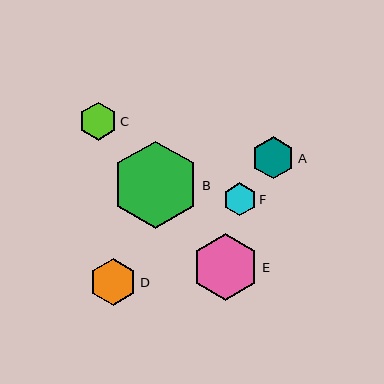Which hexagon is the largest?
Hexagon B is the largest with a size of approximately 87 pixels.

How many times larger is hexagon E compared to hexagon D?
Hexagon E is approximately 1.4 times the size of hexagon D.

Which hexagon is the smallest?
Hexagon F is the smallest with a size of approximately 33 pixels.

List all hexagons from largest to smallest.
From largest to smallest: B, E, D, A, C, F.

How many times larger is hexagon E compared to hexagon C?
Hexagon E is approximately 1.8 times the size of hexagon C.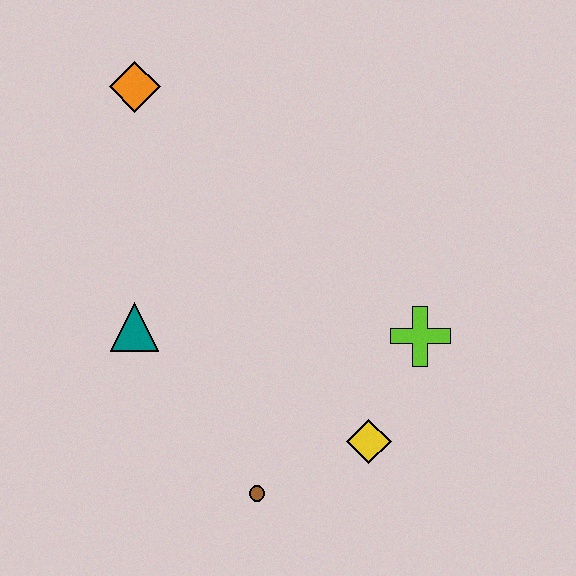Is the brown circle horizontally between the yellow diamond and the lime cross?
No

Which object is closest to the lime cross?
The yellow diamond is closest to the lime cross.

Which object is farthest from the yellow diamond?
The orange diamond is farthest from the yellow diamond.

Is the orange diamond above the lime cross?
Yes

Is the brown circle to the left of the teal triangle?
No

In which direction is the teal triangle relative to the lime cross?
The teal triangle is to the left of the lime cross.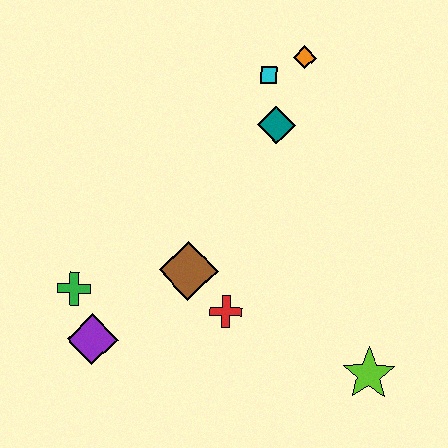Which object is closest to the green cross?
The purple diamond is closest to the green cross.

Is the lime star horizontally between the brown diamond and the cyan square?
No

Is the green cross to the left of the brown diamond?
Yes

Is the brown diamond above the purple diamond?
Yes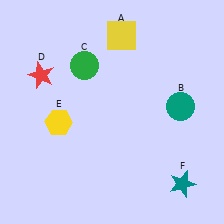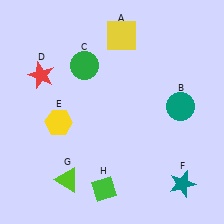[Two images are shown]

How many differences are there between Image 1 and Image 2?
There are 2 differences between the two images.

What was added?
A lime triangle (G), a green diamond (H) were added in Image 2.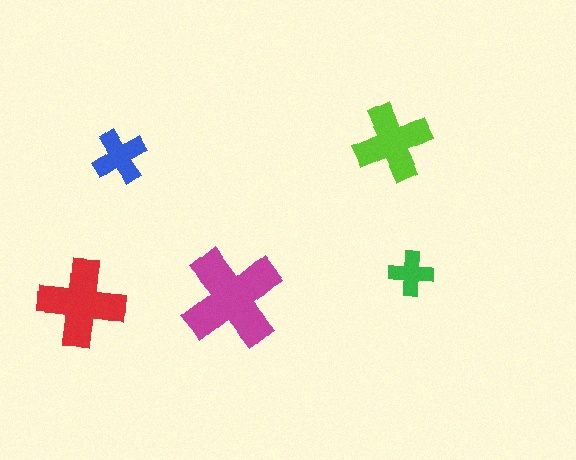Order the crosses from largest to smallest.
the magenta one, the red one, the lime one, the blue one, the green one.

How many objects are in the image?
There are 5 objects in the image.